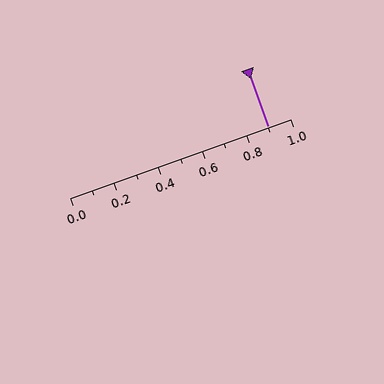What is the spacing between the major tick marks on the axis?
The major ticks are spaced 0.2 apart.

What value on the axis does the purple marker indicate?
The marker indicates approximately 0.9.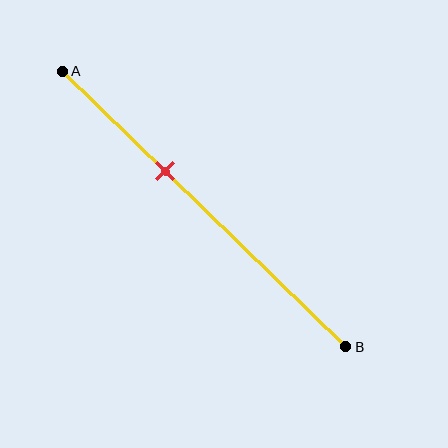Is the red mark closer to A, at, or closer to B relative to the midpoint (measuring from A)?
The red mark is closer to point A than the midpoint of segment AB.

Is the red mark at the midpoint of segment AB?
No, the mark is at about 35% from A, not at the 50% midpoint.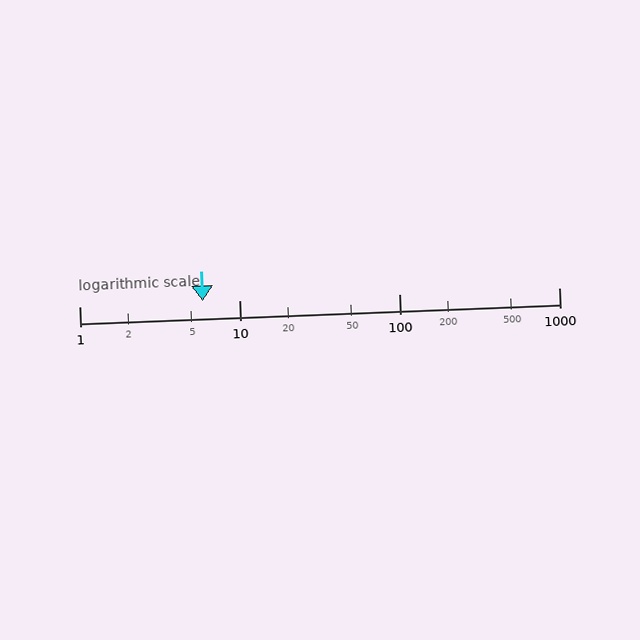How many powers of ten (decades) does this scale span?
The scale spans 3 decades, from 1 to 1000.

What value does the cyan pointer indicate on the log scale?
The pointer indicates approximately 5.9.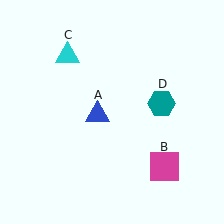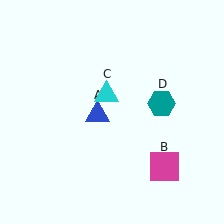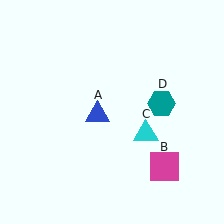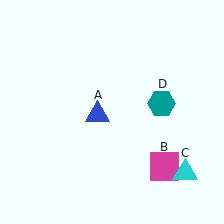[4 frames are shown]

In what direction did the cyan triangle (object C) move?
The cyan triangle (object C) moved down and to the right.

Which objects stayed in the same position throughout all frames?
Blue triangle (object A) and magenta square (object B) and teal hexagon (object D) remained stationary.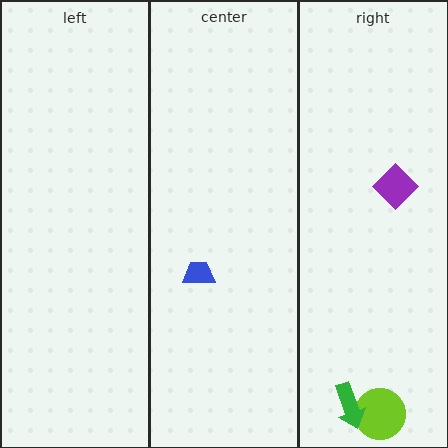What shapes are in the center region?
The blue trapezoid.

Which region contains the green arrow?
The right region.